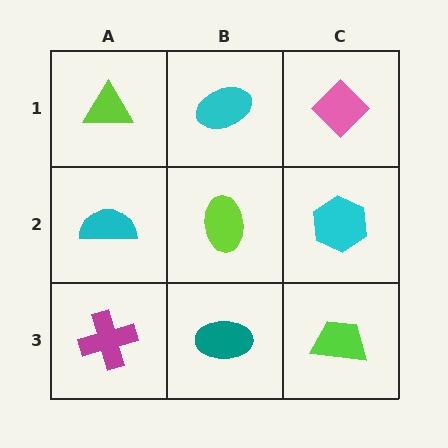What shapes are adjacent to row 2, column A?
A lime triangle (row 1, column A), a magenta cross (row 3, column A), a lime ellipse (row 2, column B).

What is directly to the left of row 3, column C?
A teal ellipse.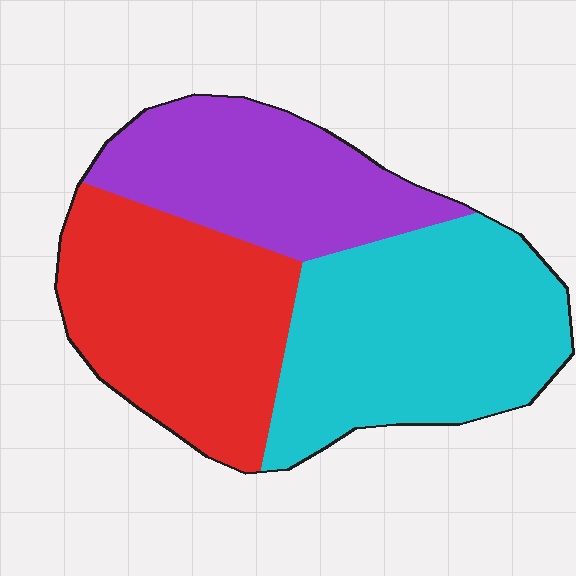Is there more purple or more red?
Red.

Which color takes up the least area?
Purple, at roughly 25%.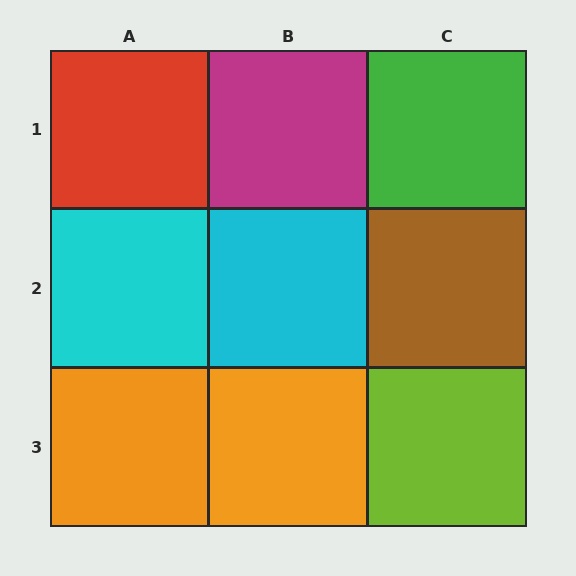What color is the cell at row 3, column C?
Lime.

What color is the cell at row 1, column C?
Green.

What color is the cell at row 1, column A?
Red.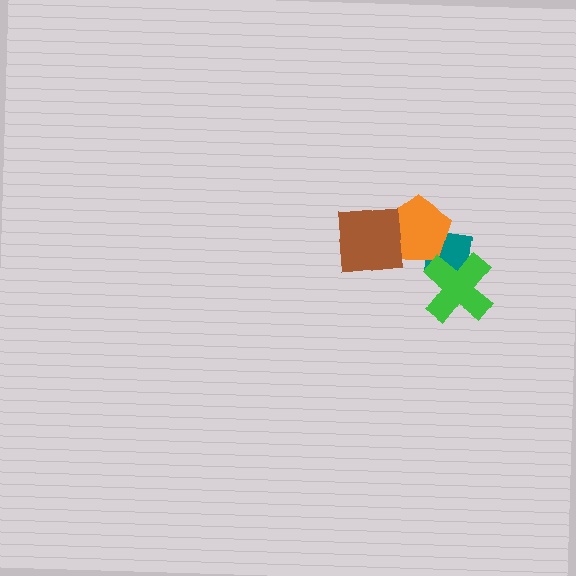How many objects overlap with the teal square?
2 objects overlap with the teal square.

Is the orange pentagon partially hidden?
Yes, it is partially covered by another shape.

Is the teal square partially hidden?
Yes, it is partially covered by another shape.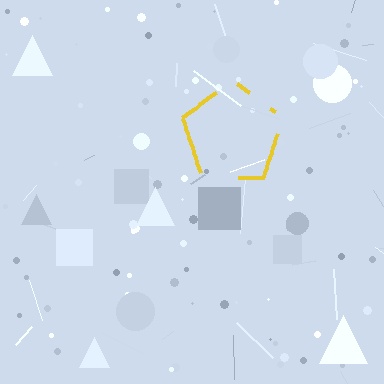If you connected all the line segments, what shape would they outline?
They would outline a pentagon.